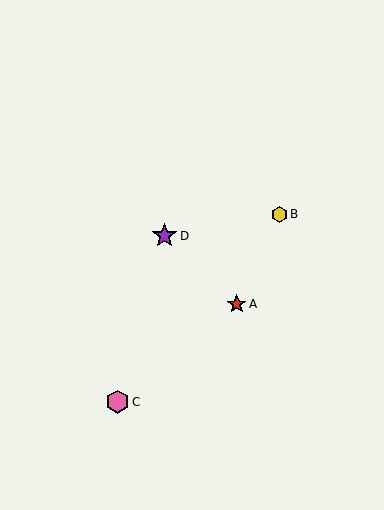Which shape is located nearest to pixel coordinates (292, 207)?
The yellow hexagon (labeled B) at (279, 214) is nearest to that location.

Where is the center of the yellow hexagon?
The center of the yellow hexagon is at (279, 214).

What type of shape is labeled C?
Shape C is a pink hexagon.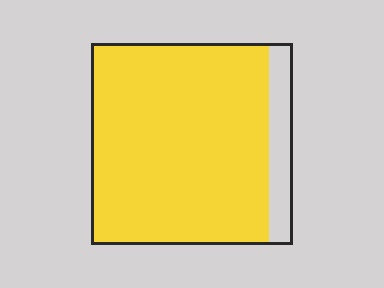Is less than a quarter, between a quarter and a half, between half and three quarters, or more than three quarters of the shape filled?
More than three quarters.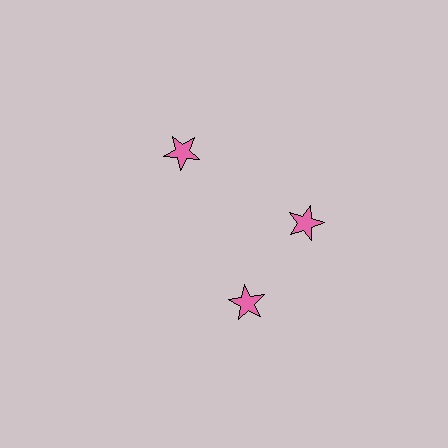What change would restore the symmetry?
The symmetry would be restored by rotating it back into even spacing with its neighbors so that all 3 stars sit at equal angles and equal distance from the center.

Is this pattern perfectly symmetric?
No. The 3 pink stars are arranged in a ring, but one element near the 7 o'clock position is rotated out of alignment along the ring, breaking the 3-fold rotational symmetry.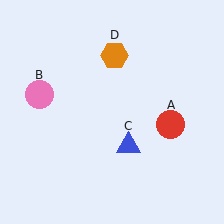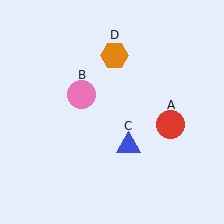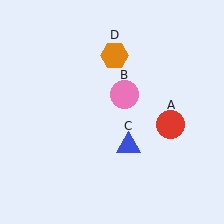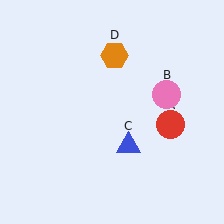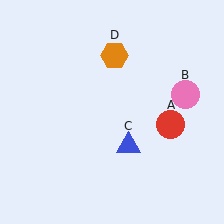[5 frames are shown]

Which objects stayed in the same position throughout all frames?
Red circle (object A) and blue triangle (object C) and orange hexagon (object D) remained stationary.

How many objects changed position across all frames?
1 object changed position: pink circle (object B).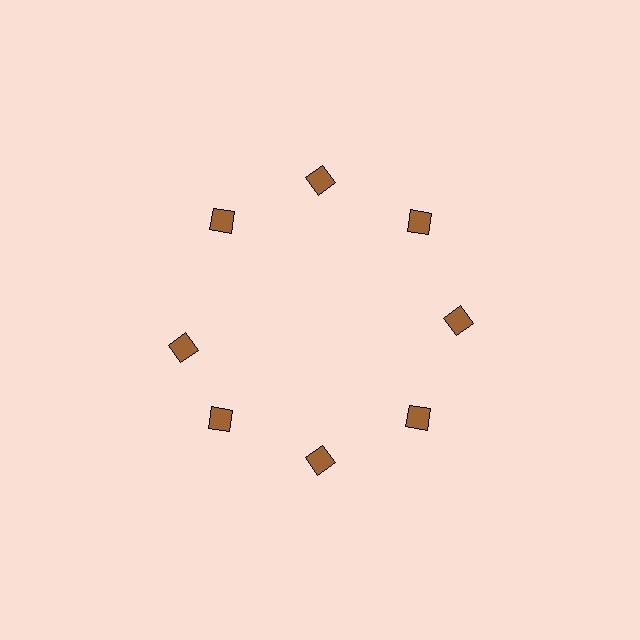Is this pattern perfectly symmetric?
No. The 8 brown diamonds are arranged in a ring, but one element near the 9 o'clock position is rotated out of alignment along the ring, breaking the 8-fold rotational symmetry.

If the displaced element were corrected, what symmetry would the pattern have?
It would have 8-fold rotational symmetry — the pattern would map onto itself every 45 degrees.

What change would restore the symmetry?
The symmetry would be restored by rotating it back into even spacing with its neighbors so that all 8 diamonds sit at equal angles and equal distance from the center.